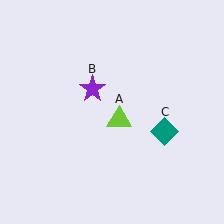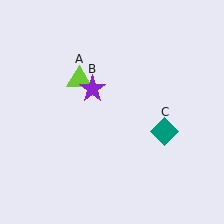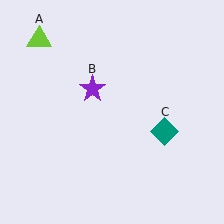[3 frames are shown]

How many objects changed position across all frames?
1 object changed position: lime triangle (object A).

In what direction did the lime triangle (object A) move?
The lime triangle (object A) moved up and to the left.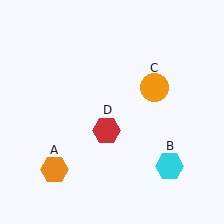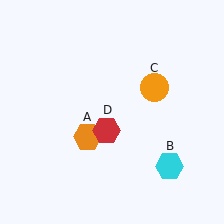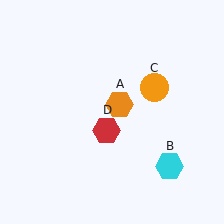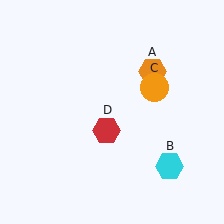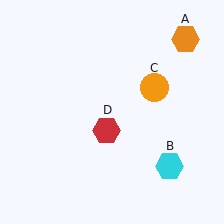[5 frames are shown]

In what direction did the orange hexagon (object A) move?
The orange hexagon (object A) moved up and to the right.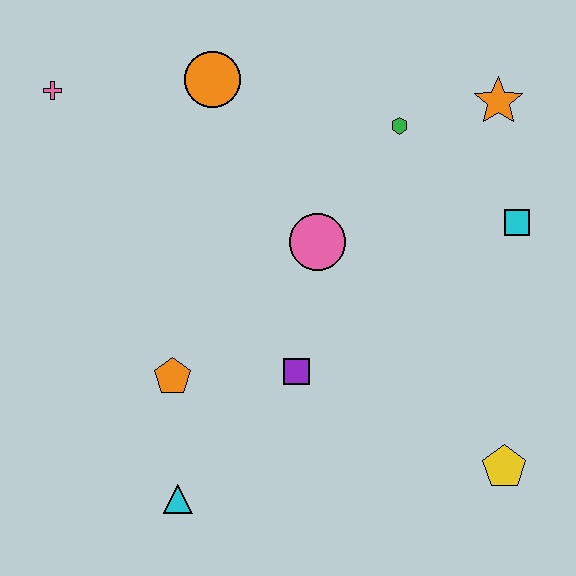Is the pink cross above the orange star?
Yes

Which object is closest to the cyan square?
The orange star is closest to the cyan square.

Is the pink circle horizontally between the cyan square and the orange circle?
Yes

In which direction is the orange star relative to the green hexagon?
The orange star is to the right of the green hexagon.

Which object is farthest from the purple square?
The pink cross is farthest from the purple square.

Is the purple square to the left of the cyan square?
Yes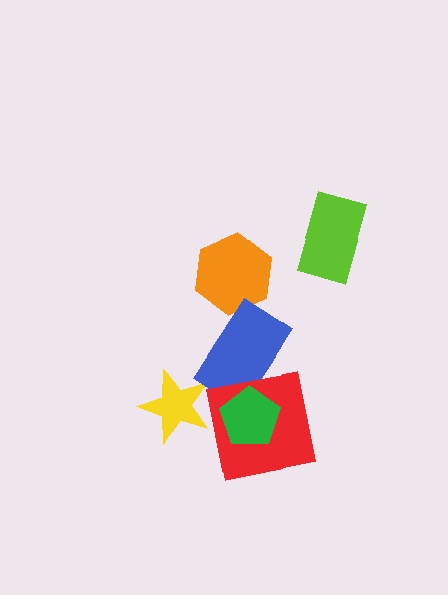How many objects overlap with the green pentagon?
2 objects overlap with the green pentagon.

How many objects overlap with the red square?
2 objects overlap with the red square.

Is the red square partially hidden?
Yes, it is partially covered by another shape.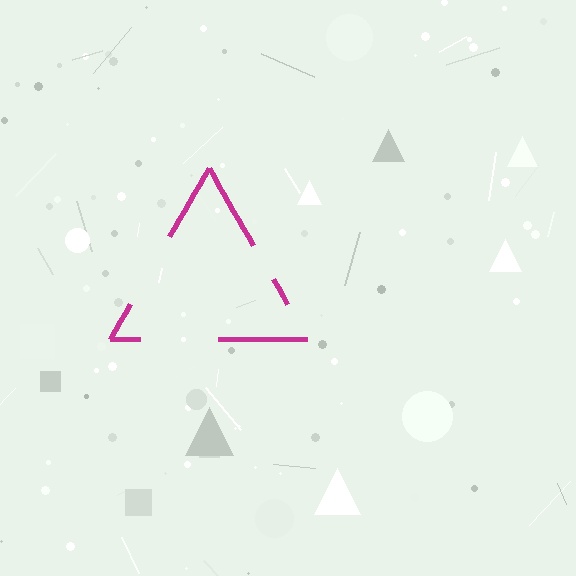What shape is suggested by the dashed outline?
The dashed outline suggests a triangle.